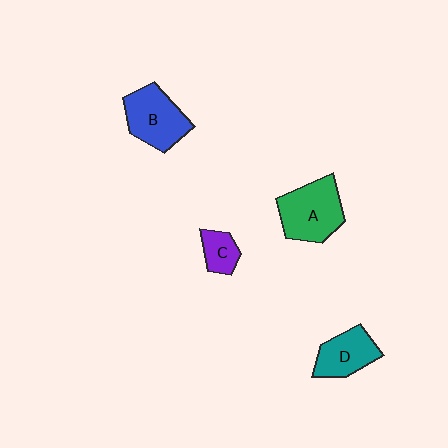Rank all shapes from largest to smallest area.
From largest to smallest: A (green), B (blue), D (teal), C (purple).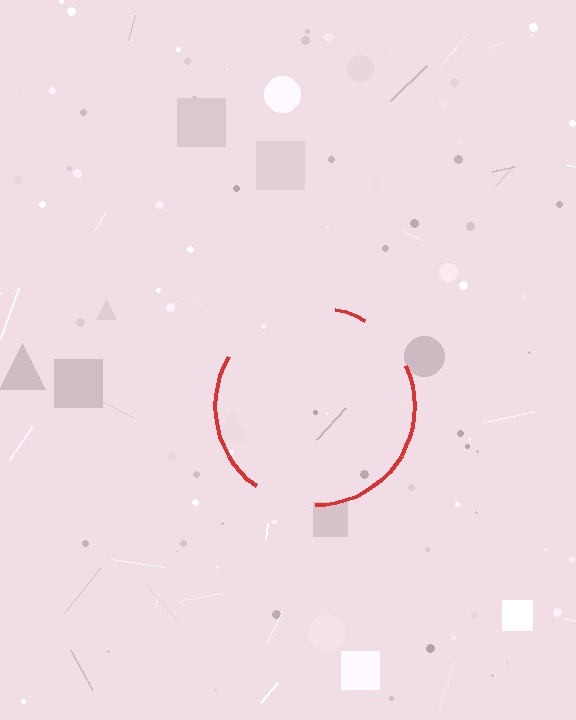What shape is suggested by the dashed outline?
The dashed outline suggests a circle.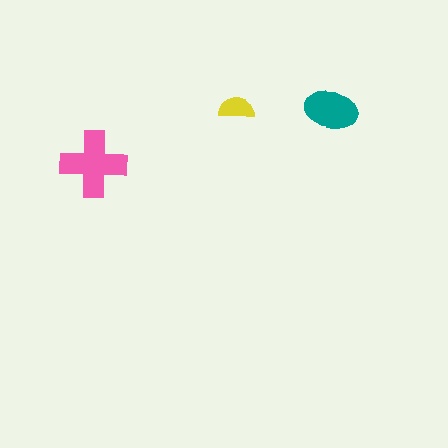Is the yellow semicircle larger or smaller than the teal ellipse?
Smaller.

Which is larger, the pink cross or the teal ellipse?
The pink cross.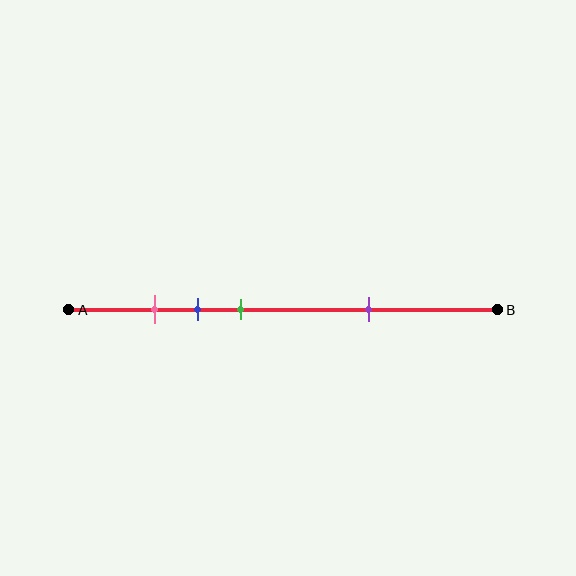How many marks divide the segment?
There are 4 marks dividing the segment.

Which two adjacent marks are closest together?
The pink and blue marks are the closest adjacent pair.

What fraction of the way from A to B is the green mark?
The green mark is approximately 40% (0.4) of the way from A to B.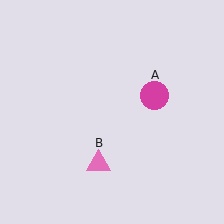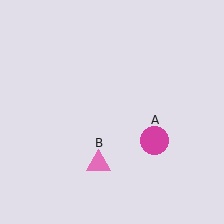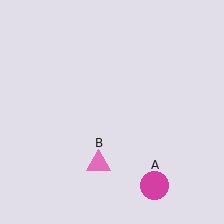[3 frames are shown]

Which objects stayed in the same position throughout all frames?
Pink triangle (object B) remained stationary.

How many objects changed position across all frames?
1 object changed position: magenta circle (object A).